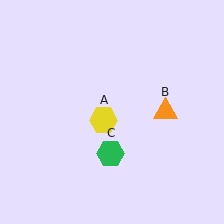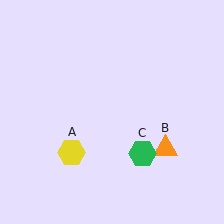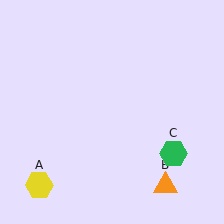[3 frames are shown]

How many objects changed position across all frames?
3 objects changed position: yellow hexagon (object A), orange triangle (object B), green hexagon (object C).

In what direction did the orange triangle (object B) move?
The orange triangle (object B) moved down.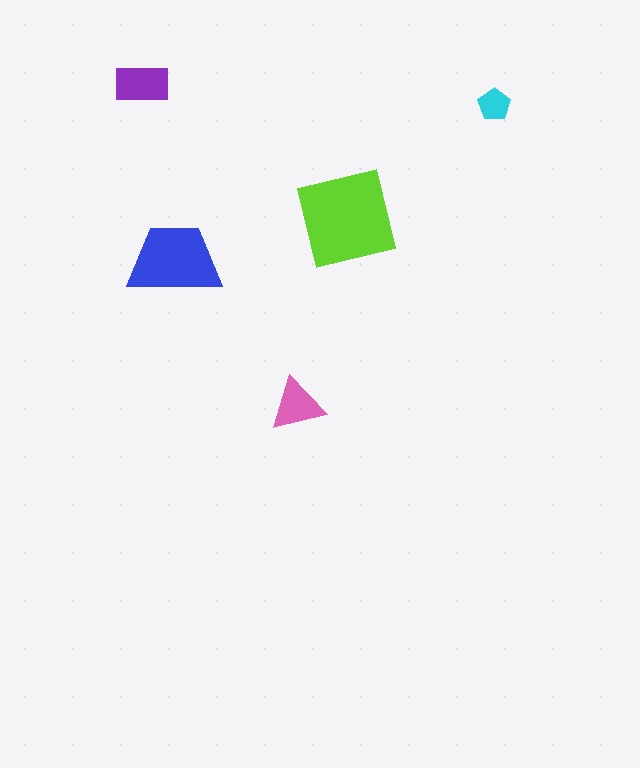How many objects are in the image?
There are 5 objects in the image.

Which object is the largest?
The lime square.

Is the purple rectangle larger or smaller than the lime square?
Smaller.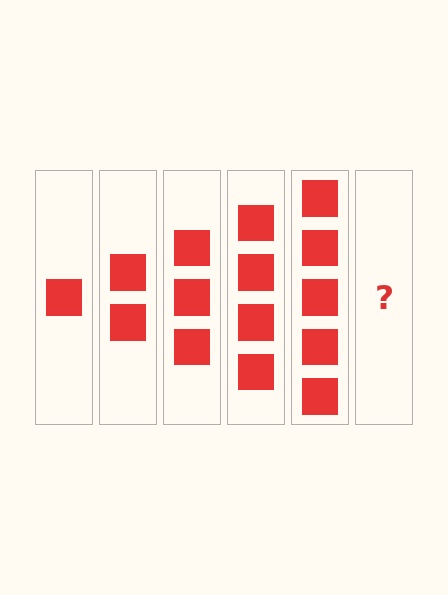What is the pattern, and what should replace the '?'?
The pattern is that each step adds one more square. The '?' should be 6 squares.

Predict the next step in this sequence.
The next step is 6 squares.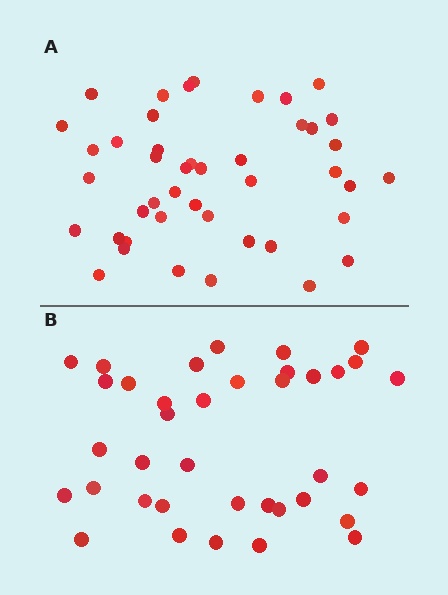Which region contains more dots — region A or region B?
Region A (the top region) has more dots.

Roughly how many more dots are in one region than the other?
Region A has roughly 8 or so more dots than region B.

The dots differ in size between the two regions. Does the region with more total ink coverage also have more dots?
No. Region B has more total ink coverage because its dots are larger, but region A actually contains more individual dots. Total area can be misleading — the number of items is what matters here.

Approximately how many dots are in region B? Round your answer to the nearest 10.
About 40 dots. (The exact count is 37, which rounds to 40.)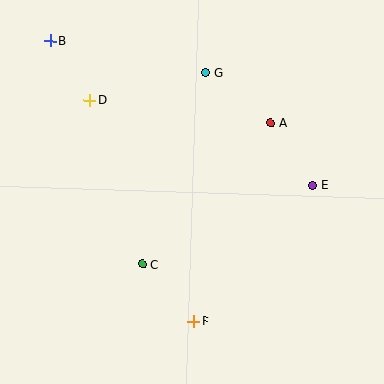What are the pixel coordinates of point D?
Point D is at (90, 100).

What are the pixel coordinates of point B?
Point B is at (50, 41).